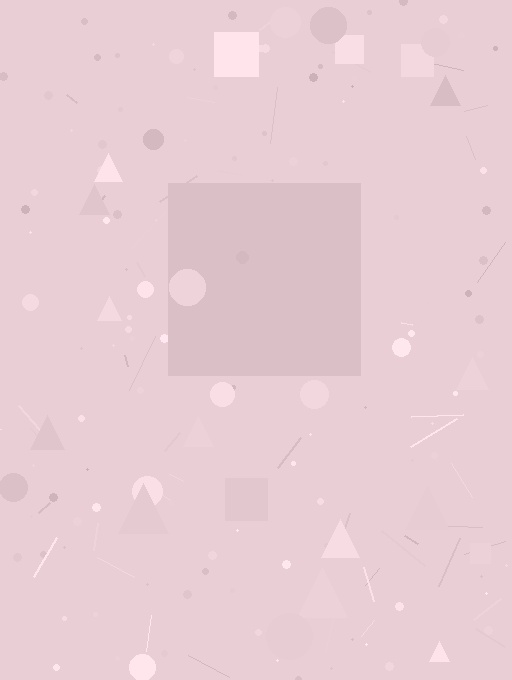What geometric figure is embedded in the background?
A square is embedded in the background.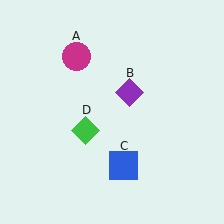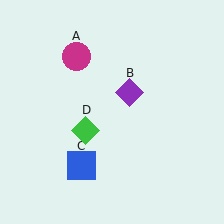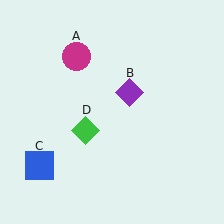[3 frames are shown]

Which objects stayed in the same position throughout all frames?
Magenta circle (object A) and purple diamond (object B) and green diamond (object D) remained stationary.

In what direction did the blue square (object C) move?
The blue square (object C) moved left.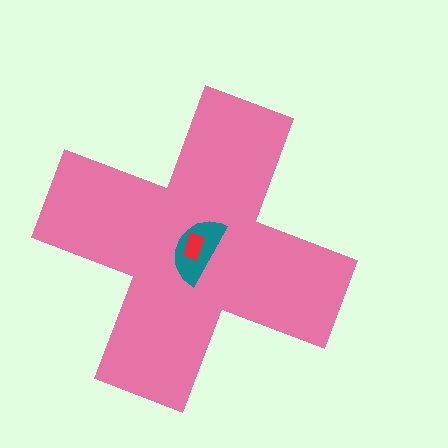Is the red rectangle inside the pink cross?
Yes.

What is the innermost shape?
The red rectangle.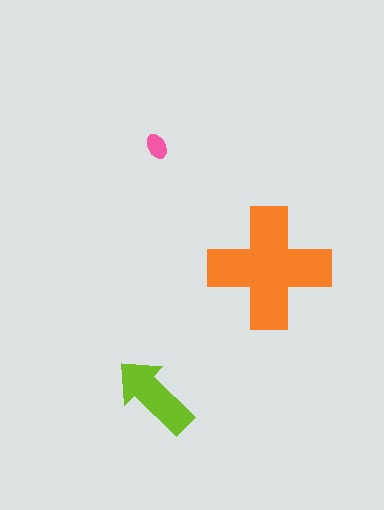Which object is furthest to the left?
The lime arrow is leftmost.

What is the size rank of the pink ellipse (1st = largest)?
3rd.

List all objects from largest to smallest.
The orange cross, the lime arrow, the pink ellipse.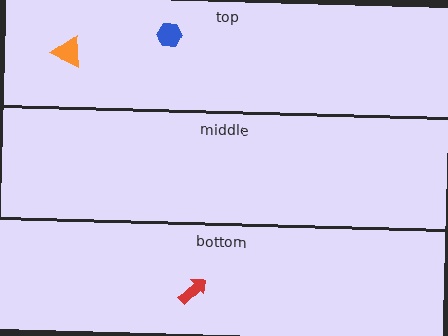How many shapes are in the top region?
2.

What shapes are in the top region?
The orange triangle, the blue hexagon.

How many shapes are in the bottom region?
1.